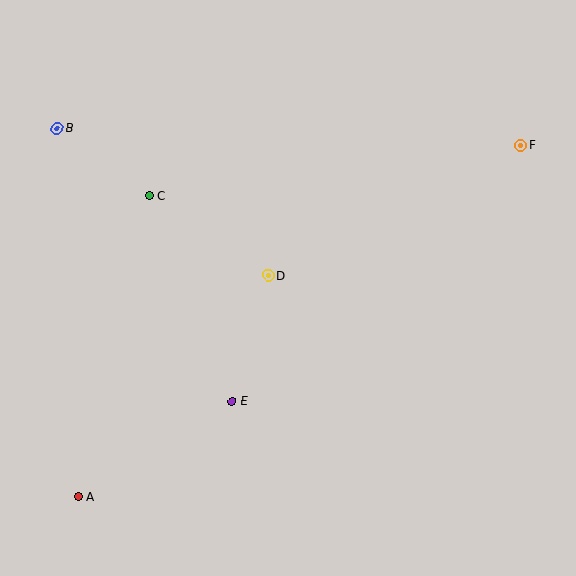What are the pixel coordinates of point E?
Point E is at (232, 401).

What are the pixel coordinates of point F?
Point F is at (521, 145).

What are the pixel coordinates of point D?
Point D is at (268, 275).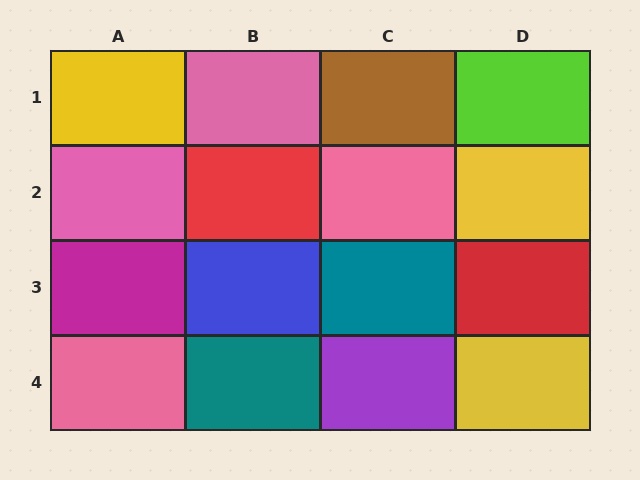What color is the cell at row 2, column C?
Pink.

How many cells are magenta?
1 cell is magenta.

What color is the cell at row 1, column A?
Yellow.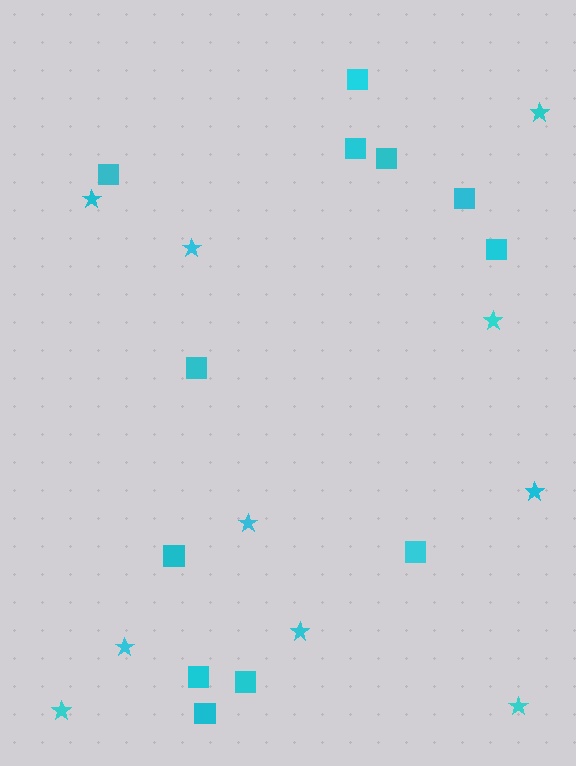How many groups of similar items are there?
There are 2 groups: one group of squares (12) and one group of stars (10).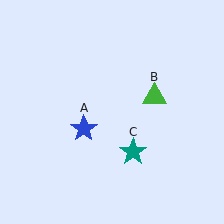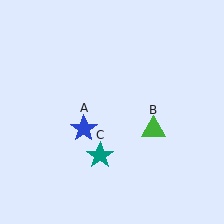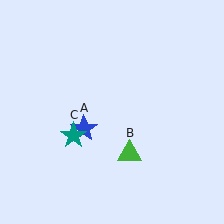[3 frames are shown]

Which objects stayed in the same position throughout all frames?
Blue star (object A) remained stationary.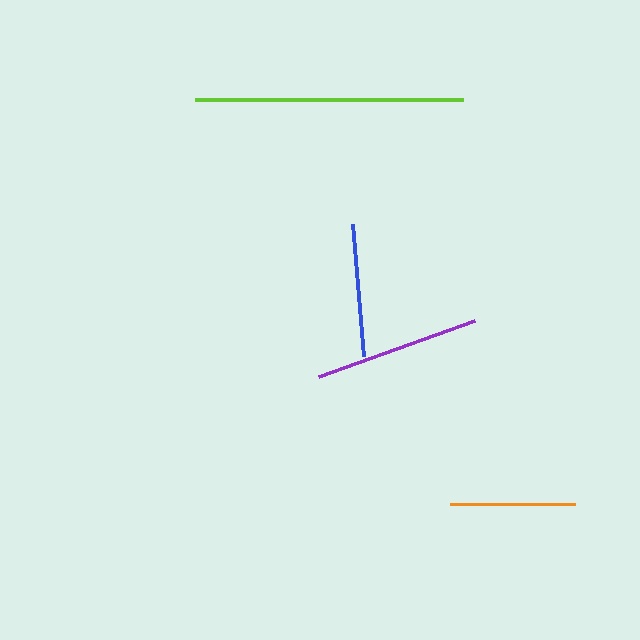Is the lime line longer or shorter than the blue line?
The lime line is longer than the blue line.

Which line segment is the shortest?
The orange line is the shortest at approximately 125 pixels.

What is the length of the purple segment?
The purple segment is approximately 165 pixels long.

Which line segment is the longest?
The lime line is the longest at approximately 268 pixels.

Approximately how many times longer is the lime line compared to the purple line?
The lime line is approximately 1.6 times the length of the purple line.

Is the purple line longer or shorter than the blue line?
The purple line is longer than the blue line.